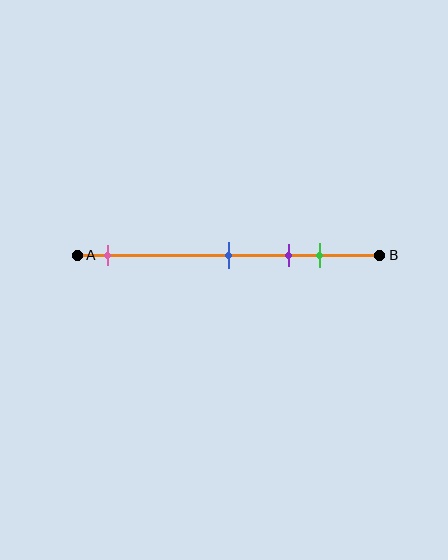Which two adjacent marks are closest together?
The purple and green marks are the closest adjacent pair.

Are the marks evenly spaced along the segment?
No, the marks are not evenly spaced.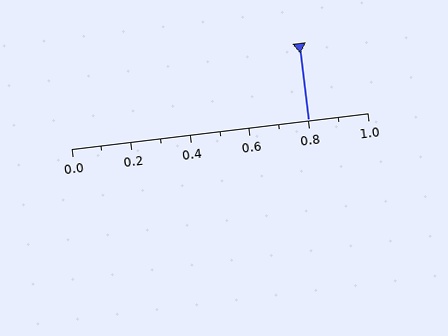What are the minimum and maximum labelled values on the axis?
The axis runs from 0.0 to 1.0.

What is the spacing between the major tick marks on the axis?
The major ticks are spaced 0.2 apart.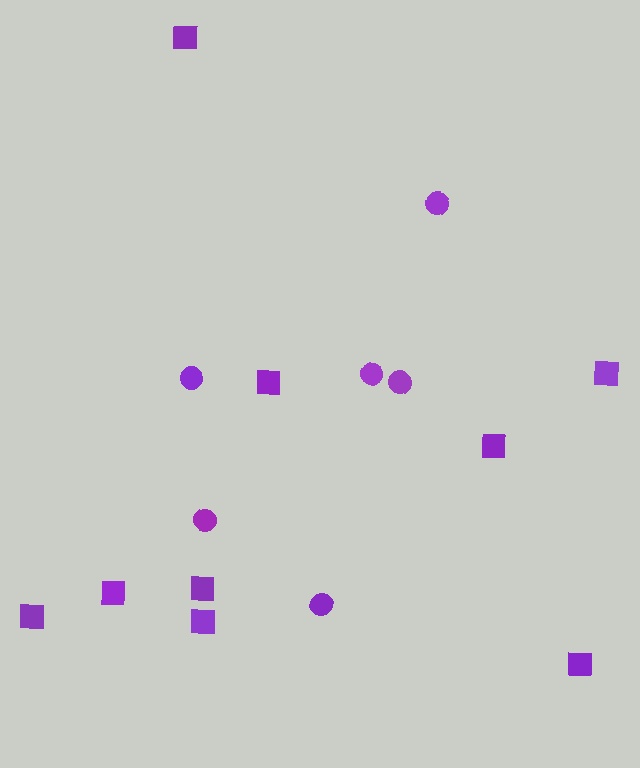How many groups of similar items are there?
There are 2 groups: one group of circles (6) and one group of squares (9).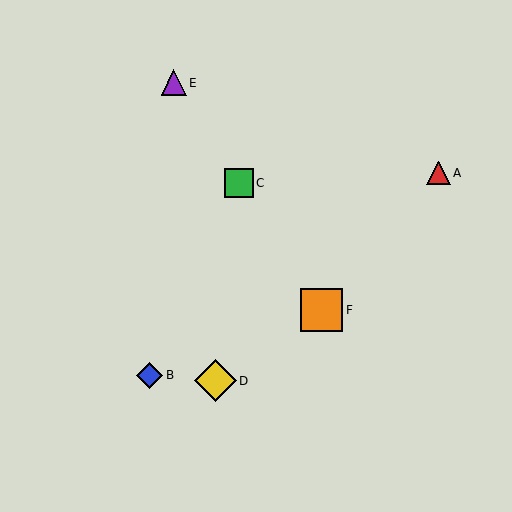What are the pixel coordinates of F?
Object F is at (322, 310).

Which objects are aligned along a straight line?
Objects C, E, F are aligned along a straight line.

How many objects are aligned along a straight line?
3 objects (C, E, F) are aligned along a straight line.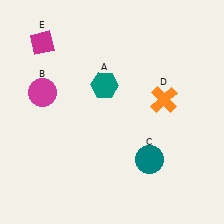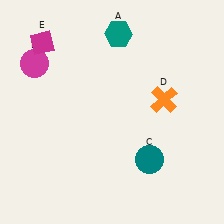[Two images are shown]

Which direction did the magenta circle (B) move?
The magenta circle (B) moved up.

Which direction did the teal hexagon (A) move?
The teal hexagon (A) moved up.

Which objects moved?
The objects that moved are: the teal hexagon (A), the magenta circle (B).